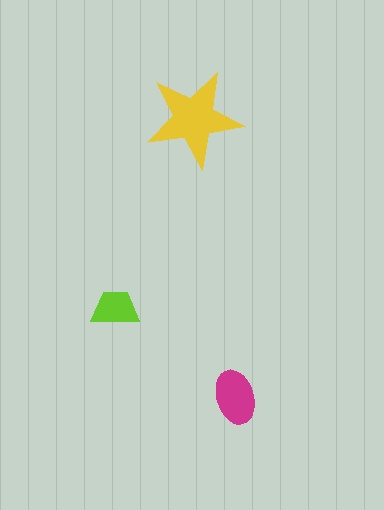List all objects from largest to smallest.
The yellow star, the magenta ellipse, the lime trapezoid.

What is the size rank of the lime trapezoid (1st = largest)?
3rd.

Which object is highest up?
The yellow star is topmost.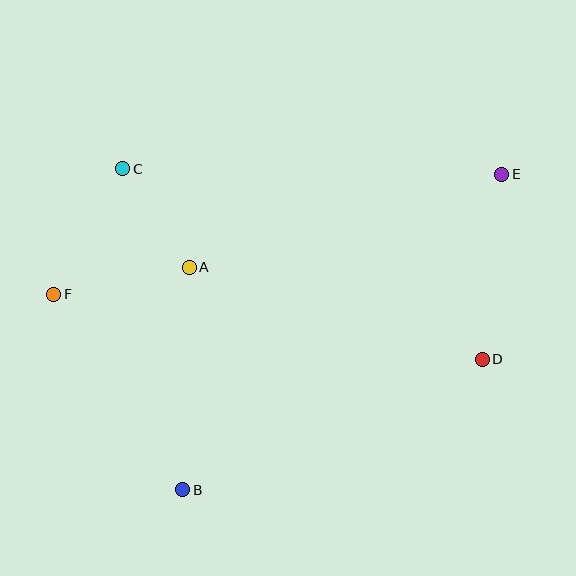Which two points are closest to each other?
Points A and C are closest to each other.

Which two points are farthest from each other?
Points E and F are farthest from each other.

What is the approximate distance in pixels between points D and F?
The distance between D and F is approximately 433 pixels.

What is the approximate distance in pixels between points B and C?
The distance between B and C is approximately 326 pixels.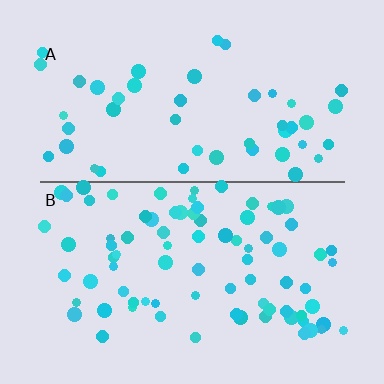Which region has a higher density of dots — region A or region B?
B (the bottom).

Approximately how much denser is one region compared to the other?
Approximately 1.7× — region B over region A.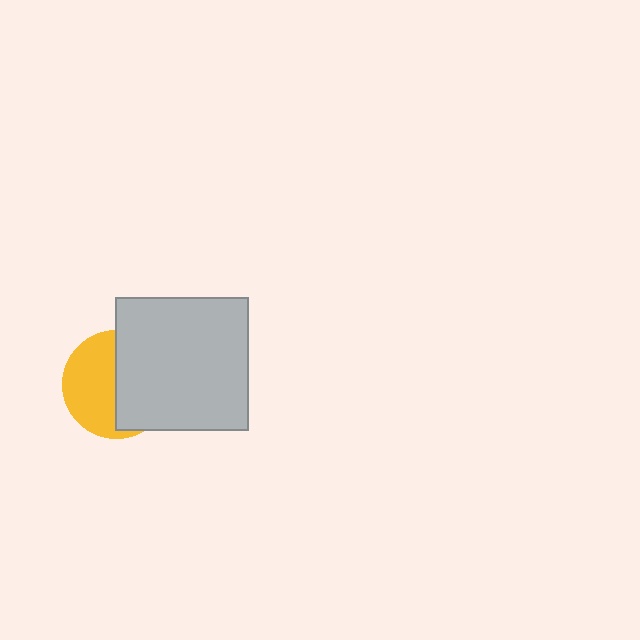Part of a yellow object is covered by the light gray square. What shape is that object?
It is a circle.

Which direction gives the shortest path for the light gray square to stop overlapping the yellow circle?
Moving right gives the shortest separation.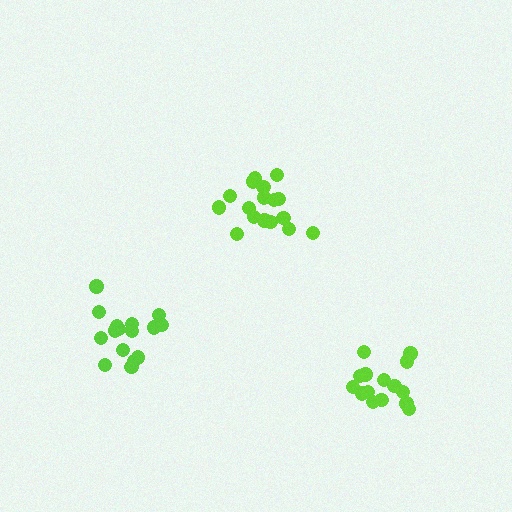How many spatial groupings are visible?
There are 3 spatial groupings.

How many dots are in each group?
Group 1: 15 dots, Group 2: 17 dots, Group 3: 16 dots (48 total).